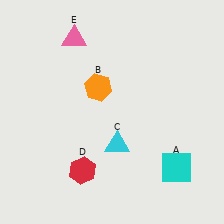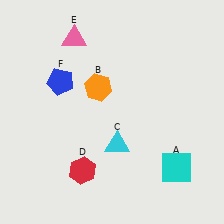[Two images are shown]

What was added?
A blue pentagon (F) was added in Image 2.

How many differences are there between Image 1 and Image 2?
There is 1 difference between the two images.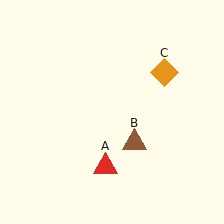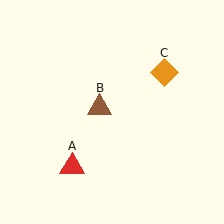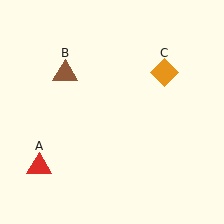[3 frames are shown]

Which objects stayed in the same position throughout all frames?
Orange diamond (object C) remained stationary.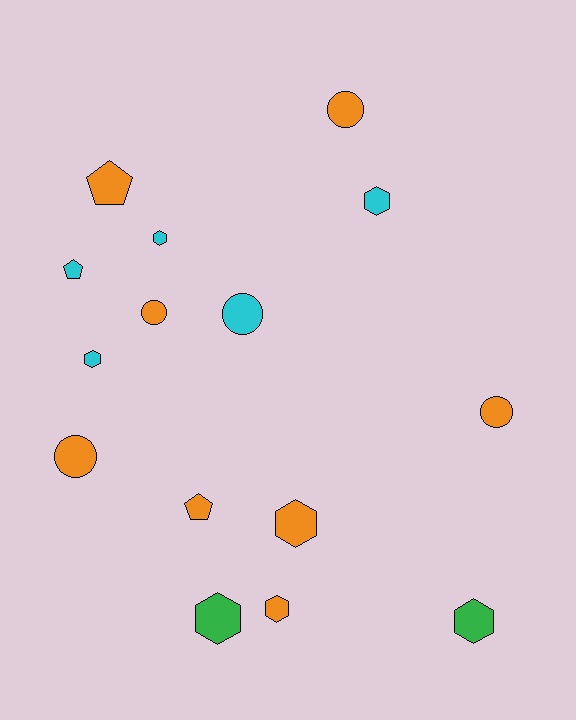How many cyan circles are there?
There is 1 cyan circle.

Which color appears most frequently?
Orange, with 8 objects.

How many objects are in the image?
There are 15 objects.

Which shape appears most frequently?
Hexagon, with 7 objects.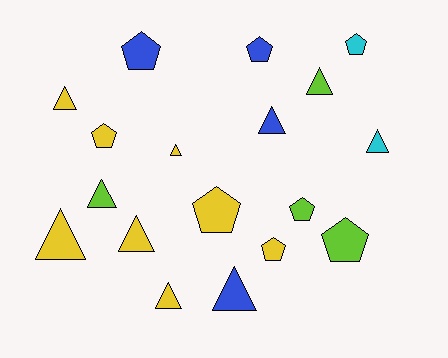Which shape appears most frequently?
Triangle, with 10 objects.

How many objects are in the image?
There are 18 objects.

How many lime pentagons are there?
There are 2 lime pentagons.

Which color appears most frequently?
Yellow, with 8 objects.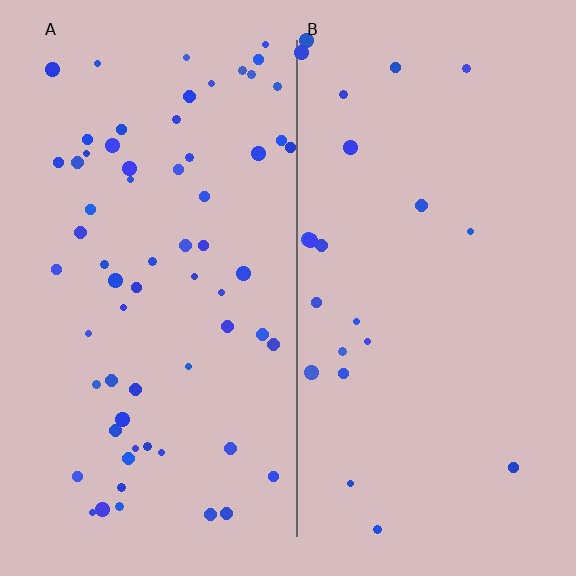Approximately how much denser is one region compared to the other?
Approximately 2.8× — region A over region B.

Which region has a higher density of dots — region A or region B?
A (the left).